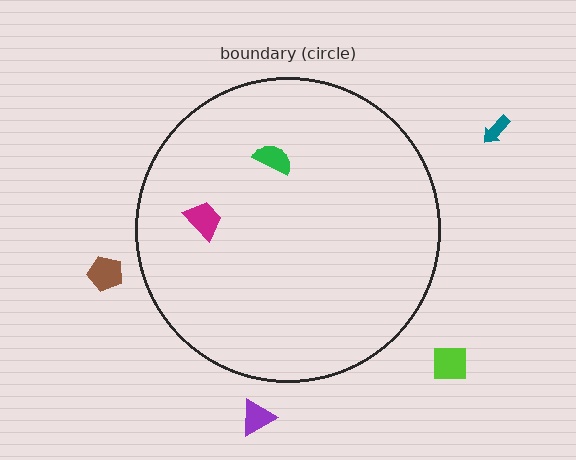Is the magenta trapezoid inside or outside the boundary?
Inside.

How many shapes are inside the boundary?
2 inside, 4 outside.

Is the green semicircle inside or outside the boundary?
Inside.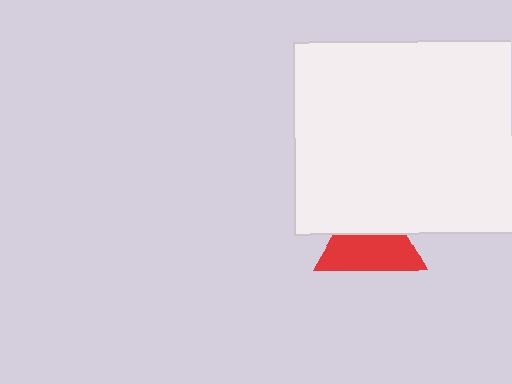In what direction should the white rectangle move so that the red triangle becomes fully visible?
The white rectangle should move up. That is the shortest direction to clear the overlap and leave the red triangle fully visible.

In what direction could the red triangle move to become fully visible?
The red triangle could move down. That would shift it out from behind the white rectangle entirely.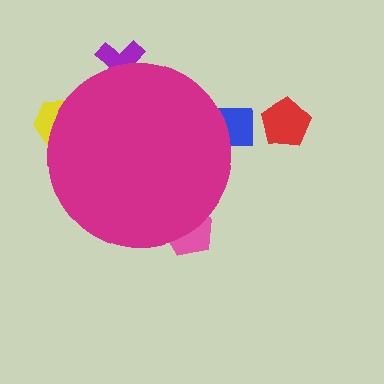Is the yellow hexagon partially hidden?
Yes, the yellow hexagon is partially hidden behind the magenta circle.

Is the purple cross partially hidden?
Yes, the purple cross is partially hidden behind the magenta circle.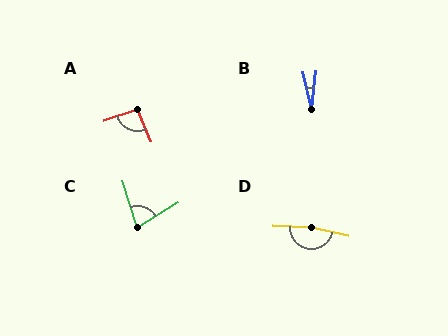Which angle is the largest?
D, at approximately 170 degrees.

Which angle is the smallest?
B, at approximately 20 degrees.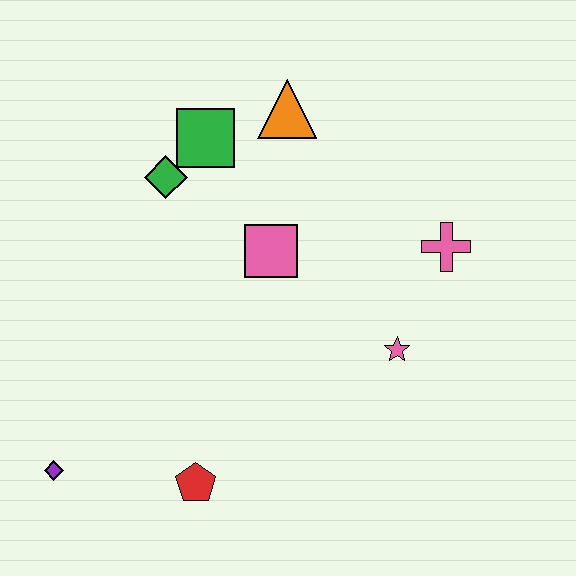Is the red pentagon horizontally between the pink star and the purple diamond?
Yes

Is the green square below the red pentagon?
No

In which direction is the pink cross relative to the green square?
The pink cross is to the right of the green square.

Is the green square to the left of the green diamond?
No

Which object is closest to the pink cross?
The pink star is closest to the pink cross.